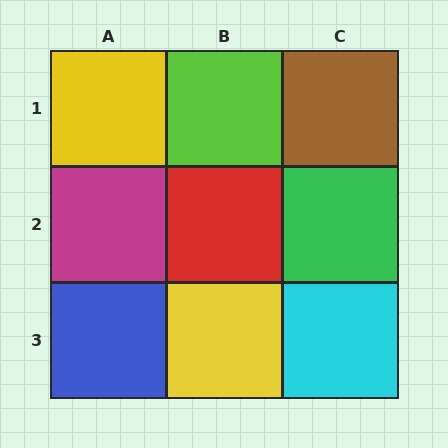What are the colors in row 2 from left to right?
Magenta, red, green.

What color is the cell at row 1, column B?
Lime.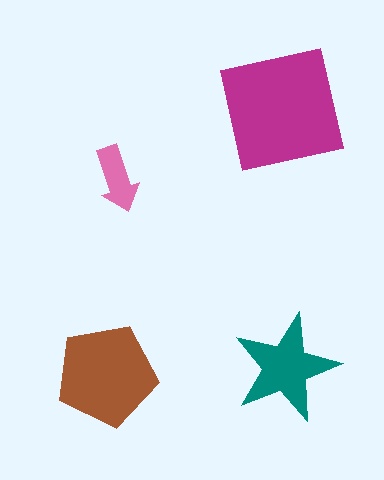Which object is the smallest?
The pink arrow.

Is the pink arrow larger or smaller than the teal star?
Smaller.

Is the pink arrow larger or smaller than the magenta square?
Smaller.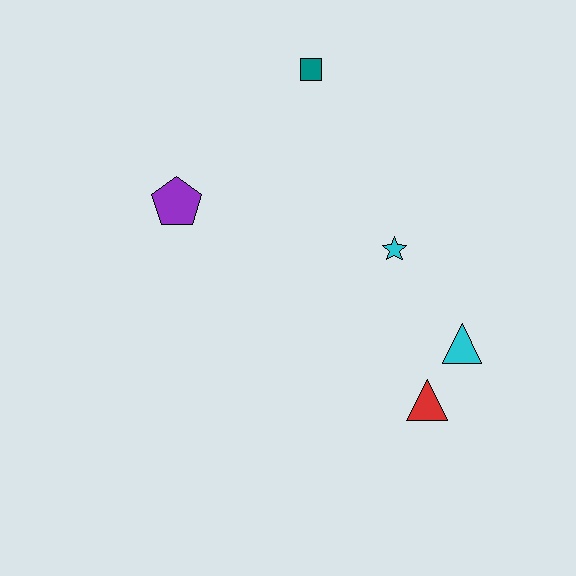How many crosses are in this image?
There are no crosses.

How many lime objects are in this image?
There are no lime objects.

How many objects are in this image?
There are 5 objects.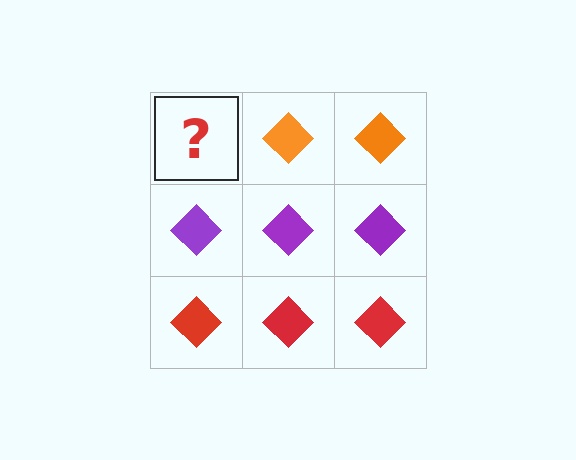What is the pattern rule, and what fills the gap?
The rule is that each row has a consistent color. The gap should be filled with an orange diamond.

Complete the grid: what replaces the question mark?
The question mark should be replaced with an orange diamond.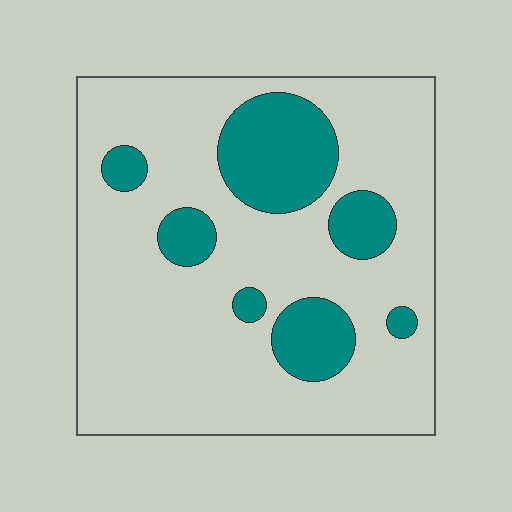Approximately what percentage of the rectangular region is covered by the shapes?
Approximately 20%.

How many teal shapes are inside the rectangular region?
7.